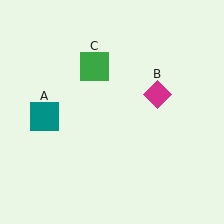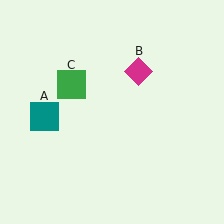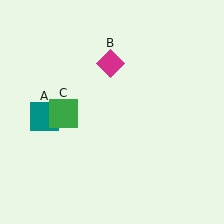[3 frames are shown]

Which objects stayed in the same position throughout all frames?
Teal square (object A) remained stationary.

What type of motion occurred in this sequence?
The magenta diamond (object B), green square (object C) rotated counterclockwise around the center of the scene.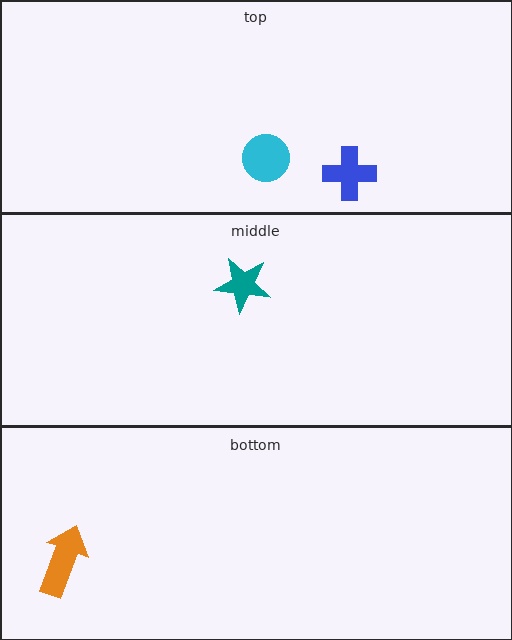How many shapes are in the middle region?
1.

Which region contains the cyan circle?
The top region.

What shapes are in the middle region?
The teal star.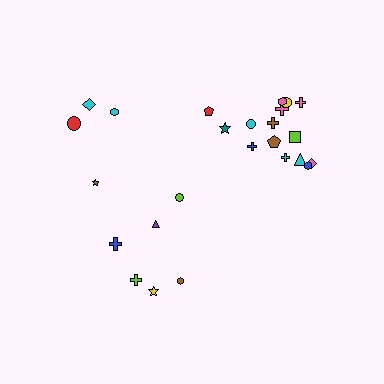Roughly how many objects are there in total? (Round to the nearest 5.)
Roughly 25 objects in total.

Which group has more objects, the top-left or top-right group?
The top-right group.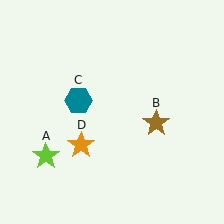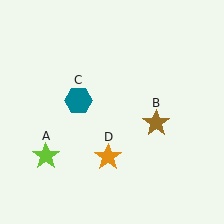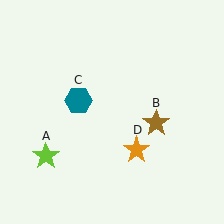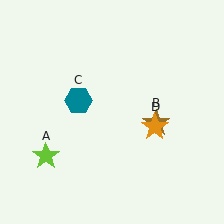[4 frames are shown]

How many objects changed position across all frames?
1 object changed position: orange star (object D).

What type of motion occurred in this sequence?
The orange star (object D) rotated counterclockwise around the center of the scene.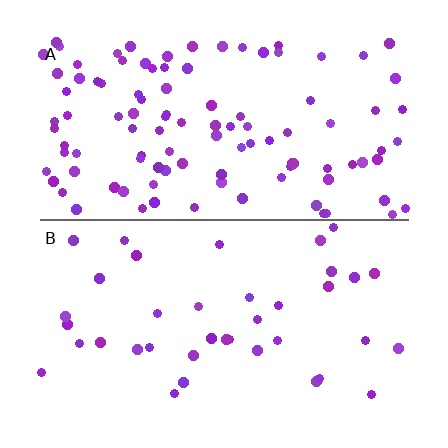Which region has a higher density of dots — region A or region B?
A (the top).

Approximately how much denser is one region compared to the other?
Approximately 2.8× — region A over region B.